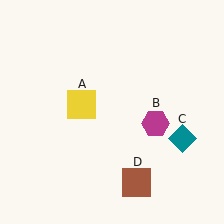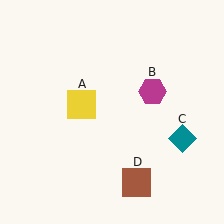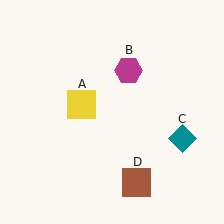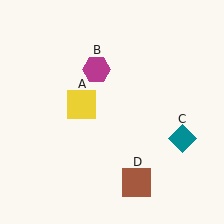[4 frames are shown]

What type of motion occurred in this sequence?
The magenta hexagon (object B) rotated counterclockwise around the center of the scene.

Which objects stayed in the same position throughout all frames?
Yellow square (object A) and teal diamond (object C) and brown square (object D) remained stationary.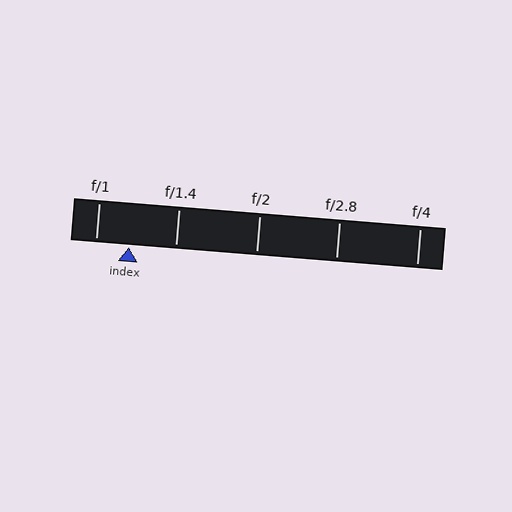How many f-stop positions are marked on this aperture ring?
There are 5 f-stop positions marked.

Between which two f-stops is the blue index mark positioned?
The index mark is between f/1 and f/1.4.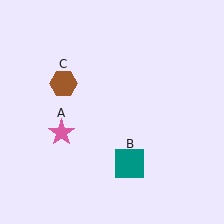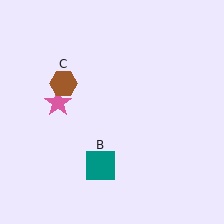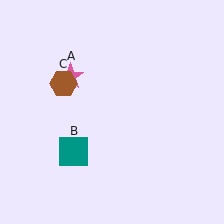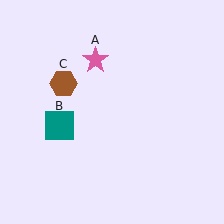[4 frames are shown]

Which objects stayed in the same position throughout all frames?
Brown hexagon (object C) remained stationary.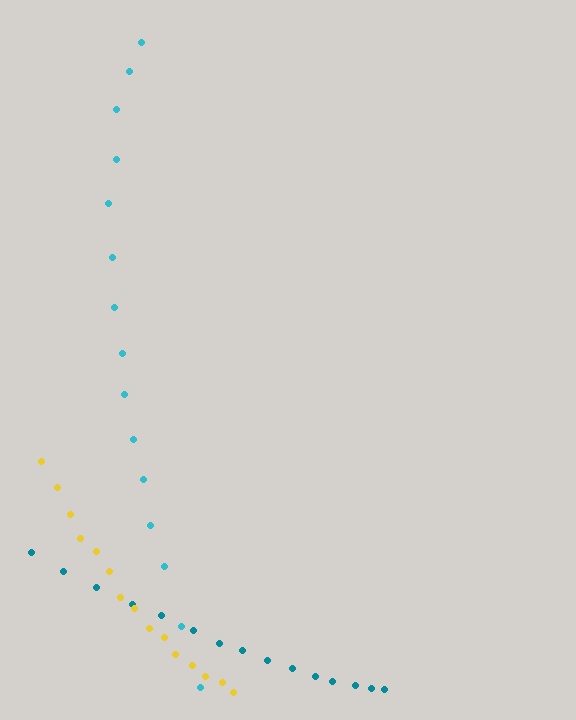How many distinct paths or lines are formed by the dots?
There are 3 distinct paths.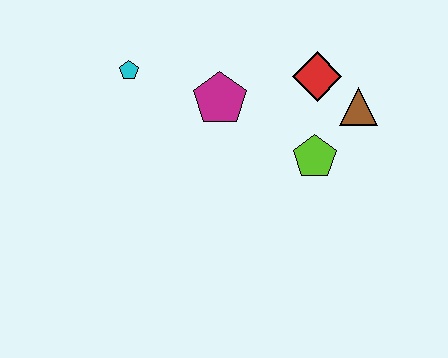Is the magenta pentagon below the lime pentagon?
No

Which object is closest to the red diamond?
The brown triangle is closest to the red diamond.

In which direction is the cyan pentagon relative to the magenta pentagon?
The cyan pentagon is to the left of the magenta pentagon.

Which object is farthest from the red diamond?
The cyan pentagon is farthest from the red diamond.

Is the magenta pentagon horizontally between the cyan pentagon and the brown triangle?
Yes